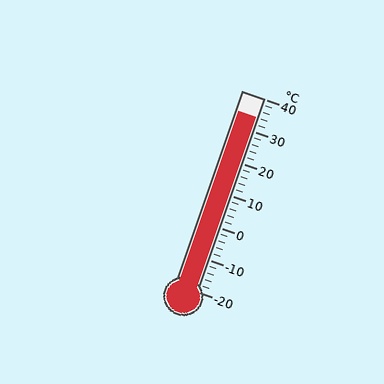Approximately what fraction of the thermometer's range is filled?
The thermometer is filled to approximately 90% of its range.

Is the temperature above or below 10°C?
The temperature is above 10°C.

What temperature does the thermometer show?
The thermometer shows approximately 34°C.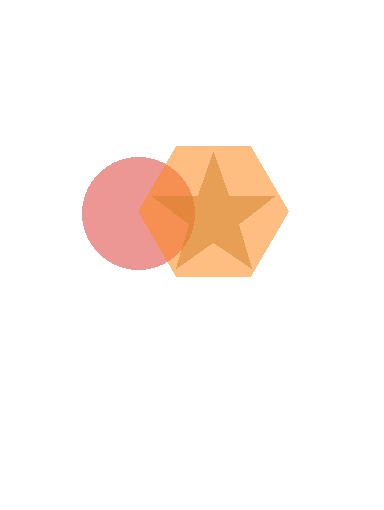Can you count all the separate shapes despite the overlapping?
Yes, there are 3 separate shapes.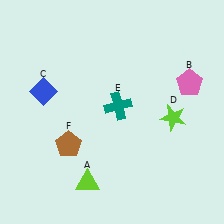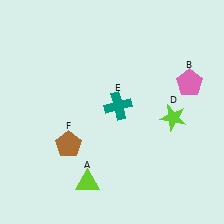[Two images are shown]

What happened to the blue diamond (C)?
The blue diamond (C) was removed in Image 2. It was in the top-left area of Image 1.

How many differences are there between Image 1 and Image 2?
There is 1 difference between the two images.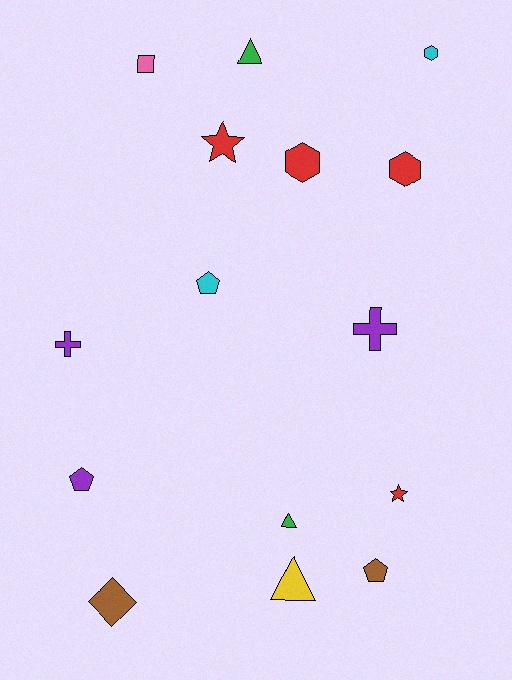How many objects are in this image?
There are 15 objects.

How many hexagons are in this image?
There are 3 hexagons.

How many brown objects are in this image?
There are 2 brown objects.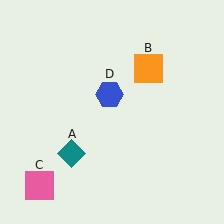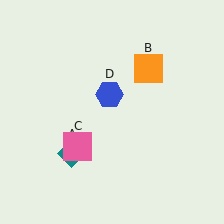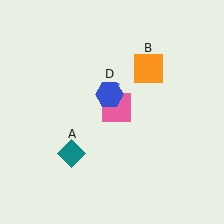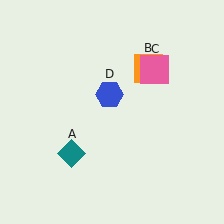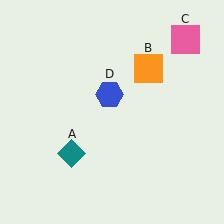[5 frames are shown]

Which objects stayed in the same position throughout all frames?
Teal diamond (object A) and orange square (object B) and blue hexagon (object D) remained stationary.